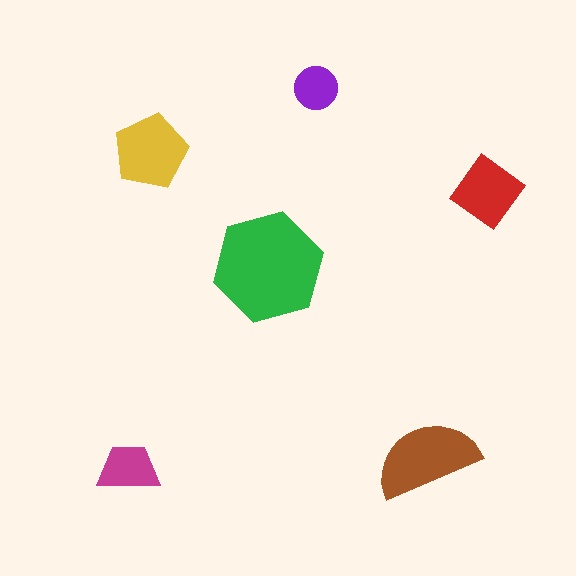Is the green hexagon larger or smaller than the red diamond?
Larger.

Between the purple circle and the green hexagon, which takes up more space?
The green hexagon.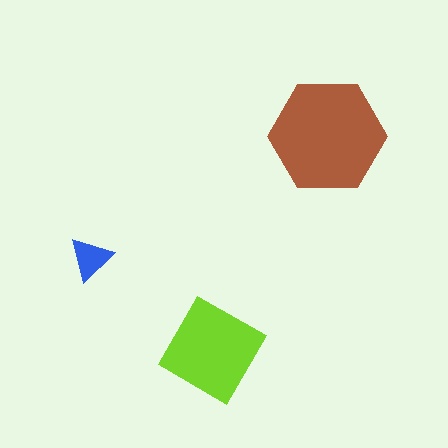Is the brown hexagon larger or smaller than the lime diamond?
Larger.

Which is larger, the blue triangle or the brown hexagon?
The brown hexagon.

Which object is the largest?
The brown hexagon.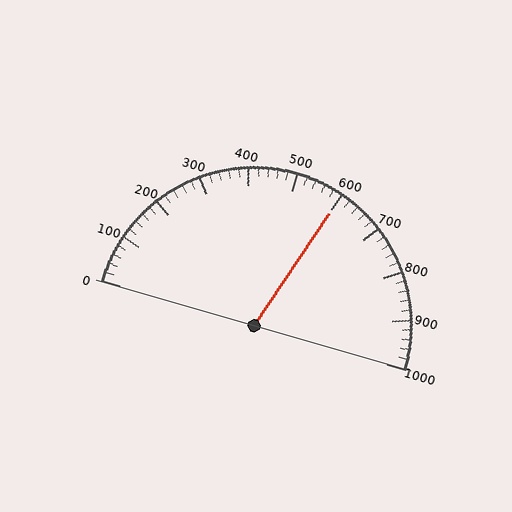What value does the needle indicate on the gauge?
The needle indicates approximately 600.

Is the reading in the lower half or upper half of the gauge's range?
The reading is in the upper half of the range (0 to 1000).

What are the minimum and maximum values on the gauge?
The gauge ranges from 0 to 1000.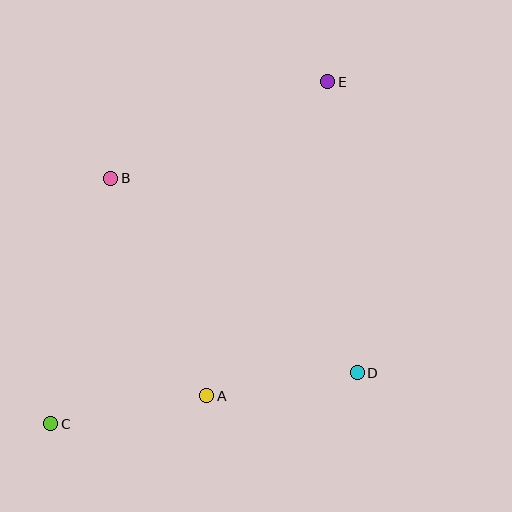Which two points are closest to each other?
Points A and D are closest to each other.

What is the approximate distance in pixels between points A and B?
The distance between A and B is approximately 238 pixels.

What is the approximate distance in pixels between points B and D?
The distance between B and D is approximately 314 pixels.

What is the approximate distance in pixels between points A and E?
The distance between A and E is approximately 336 pixels.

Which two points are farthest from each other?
Points C and E are farthest from each other.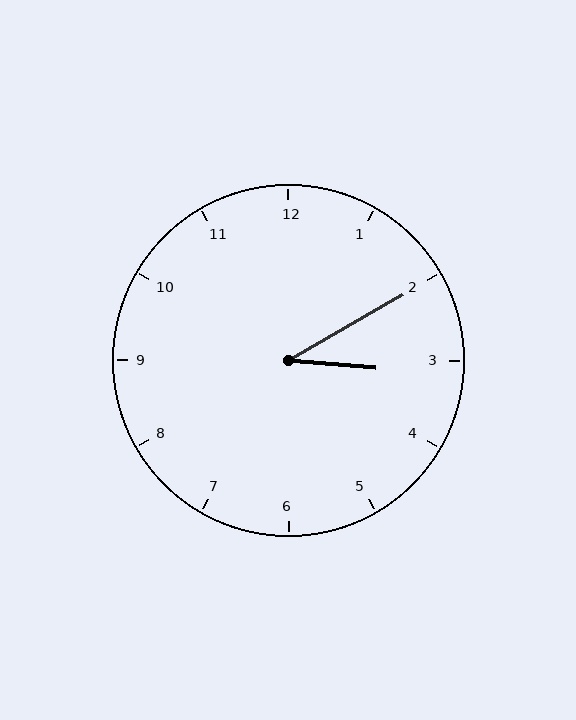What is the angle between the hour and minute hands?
Approximately 35 degrees.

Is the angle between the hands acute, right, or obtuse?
It is acute.